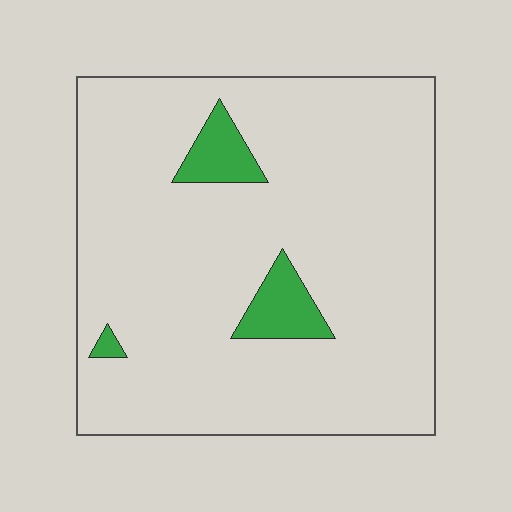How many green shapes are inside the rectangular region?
3.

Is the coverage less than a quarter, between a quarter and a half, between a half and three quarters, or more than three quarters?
Less than a quarter.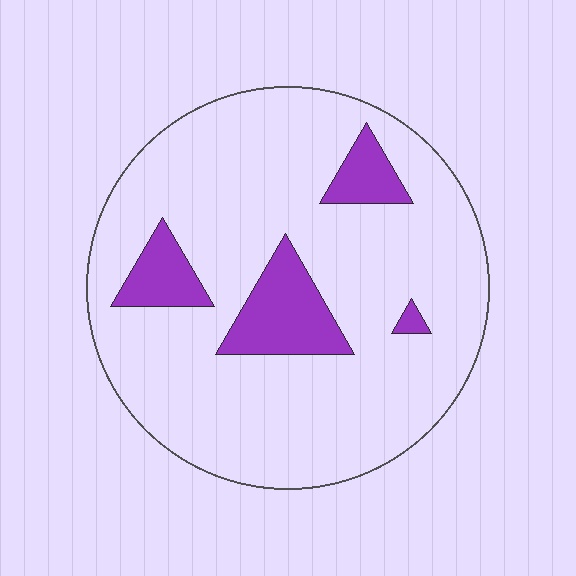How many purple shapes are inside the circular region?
4.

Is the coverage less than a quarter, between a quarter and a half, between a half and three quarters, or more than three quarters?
Less than a quarter.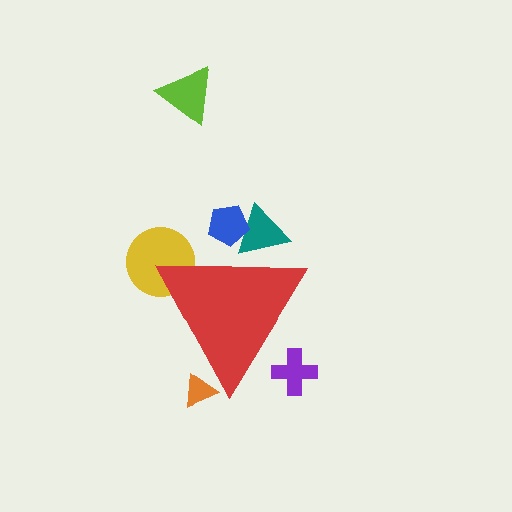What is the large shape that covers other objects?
A red triangle.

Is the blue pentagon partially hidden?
Yes, the blue pentagon is partially hidden behind the red triangle.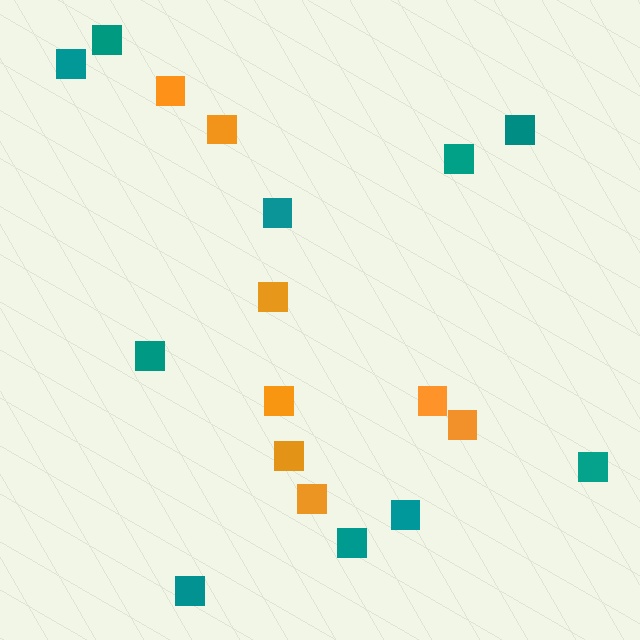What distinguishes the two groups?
There are 2 groups: one group of teal squares (10) and one group of orange squares (8).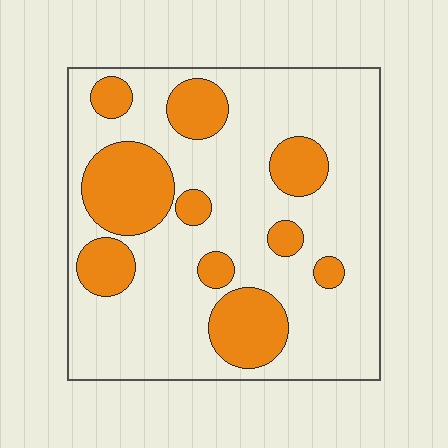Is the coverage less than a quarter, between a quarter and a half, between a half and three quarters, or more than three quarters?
Between a quarter and a half.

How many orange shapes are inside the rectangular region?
10.